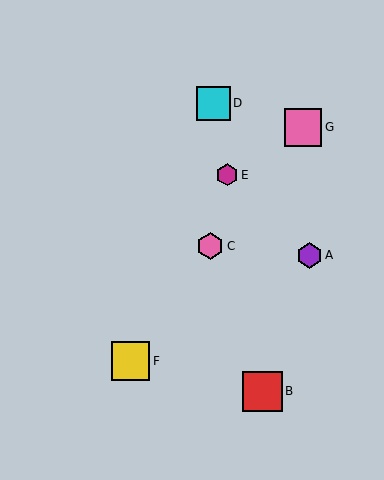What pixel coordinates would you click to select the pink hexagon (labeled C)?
Click at (210, 246) to select the pink hexagon C.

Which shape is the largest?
The red square (labeled B) is the largest.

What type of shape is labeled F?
Shape F is a yellow square.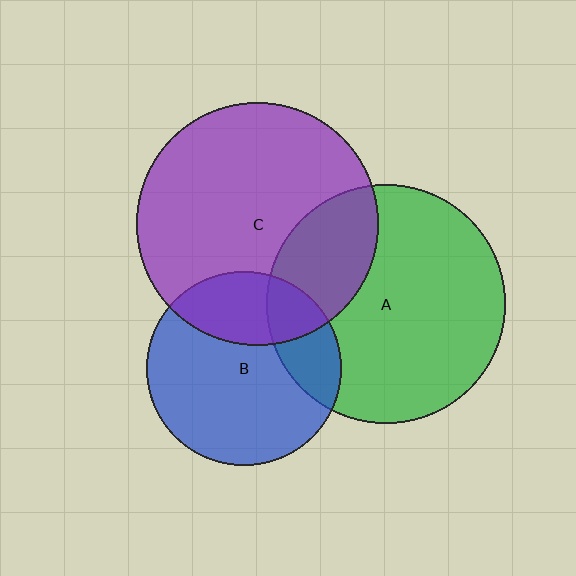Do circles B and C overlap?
Yes.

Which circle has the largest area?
Circle C (purple).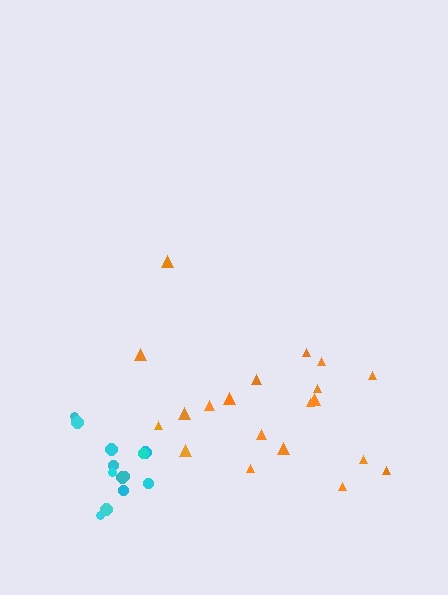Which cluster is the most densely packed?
Cyan.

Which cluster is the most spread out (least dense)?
Orange.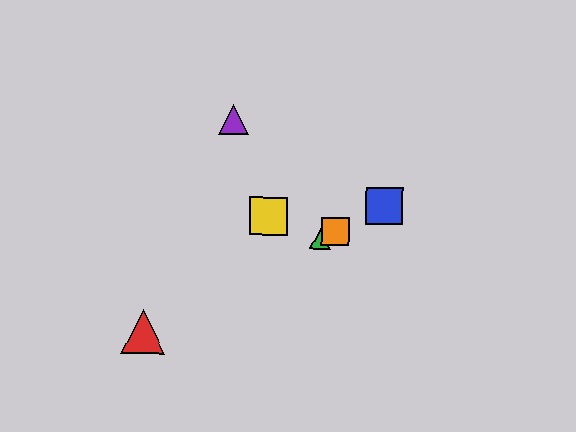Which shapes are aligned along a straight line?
The red triangle, the blue square, the green triangle, the orange square are aligned along a straight line.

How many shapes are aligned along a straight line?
4 shapes (the red triangle, the blue square, the green triangle, the orange square) are aligned along a straight line.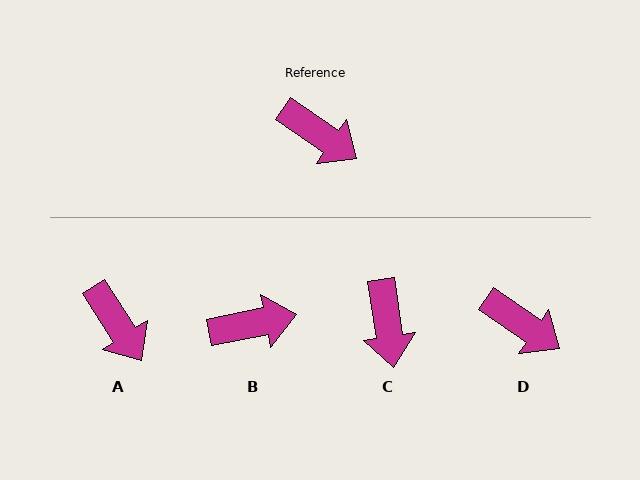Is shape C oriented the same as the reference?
No, it is off by about 48 degrees.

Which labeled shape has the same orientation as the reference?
D.